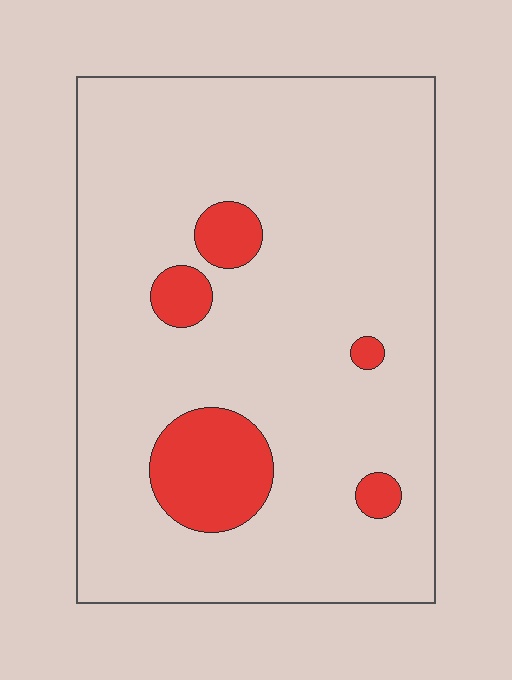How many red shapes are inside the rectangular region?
5.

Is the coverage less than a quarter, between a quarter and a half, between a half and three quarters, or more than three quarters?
Less than a quarter.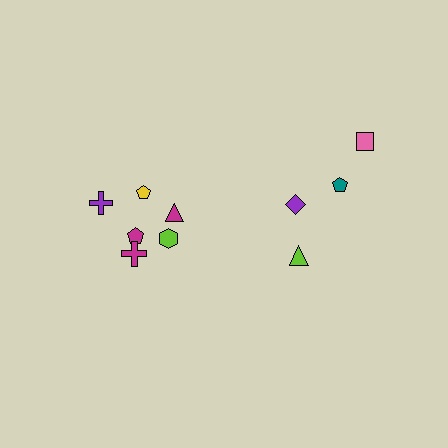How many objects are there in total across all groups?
There are 10 objects.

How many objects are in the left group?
There are 6 objects.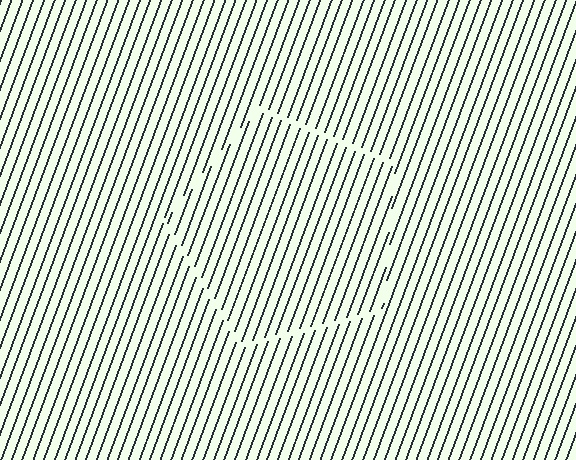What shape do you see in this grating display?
An illusory pentagon. The interior of the shape contains the same grating, shifted by half a period — the contour is defined by the phase discontinuity where line-ends from the inner and outer gratings abut.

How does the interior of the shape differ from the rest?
The interior of the shape contains the same grating, shifted by half a period — the contour is defined by the phase discontinuity where line-ends from the inner and outer gratings abut.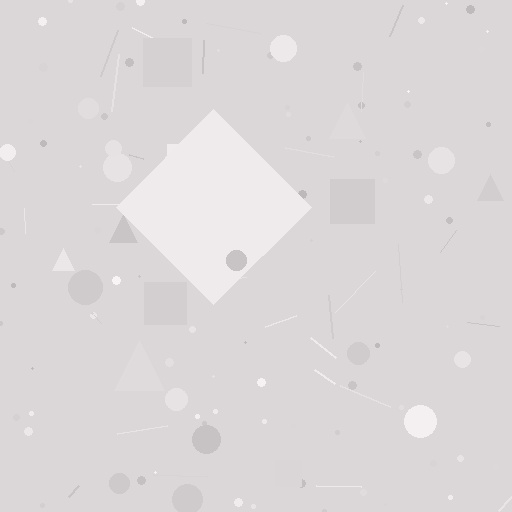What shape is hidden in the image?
A diamond is hidden in the image.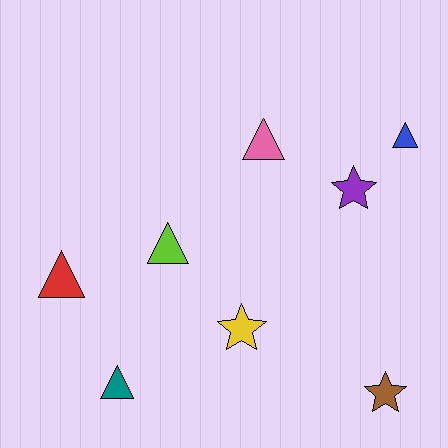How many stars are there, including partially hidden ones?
There are 3 stars.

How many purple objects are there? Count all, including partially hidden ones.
There is 1 purple object.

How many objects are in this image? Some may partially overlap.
There are 8 objects.